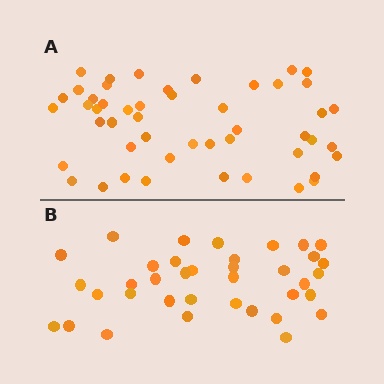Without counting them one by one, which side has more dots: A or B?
Region A (the top region) has more dots.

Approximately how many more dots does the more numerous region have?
Region A has roughly 12 or so more dots than region B.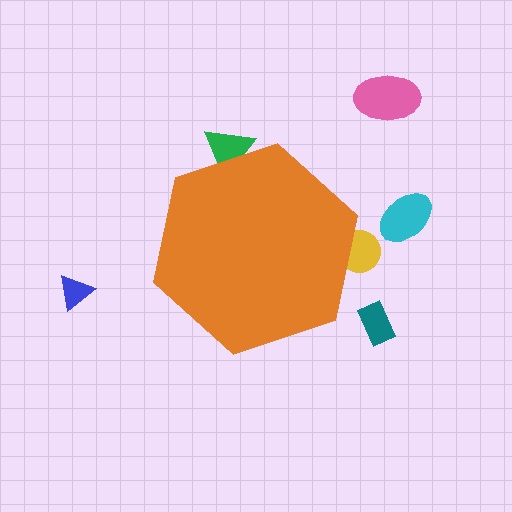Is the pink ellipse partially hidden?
No, the pink ellipse is fully visible.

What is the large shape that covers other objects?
An orange hexagon.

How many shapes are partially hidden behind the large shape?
2 shapes are partially hidden.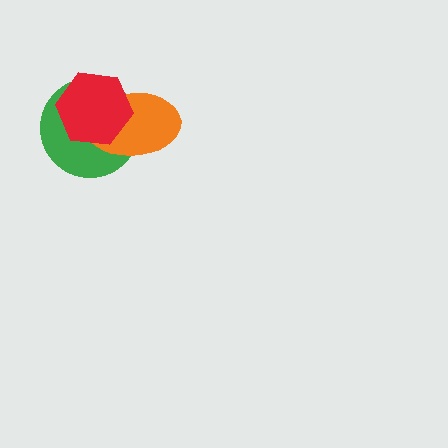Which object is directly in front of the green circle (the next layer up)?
The orange ellipse is directly in front of the green circle.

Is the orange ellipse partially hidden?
Yes, it is partially covered by another shape.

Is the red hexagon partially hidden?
No, no other shape covers it.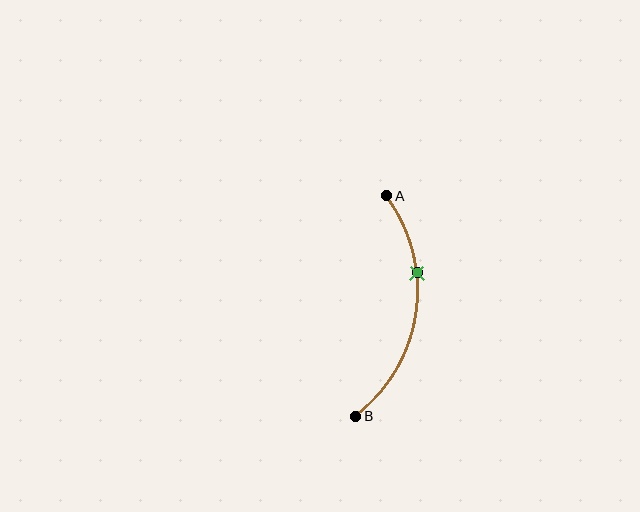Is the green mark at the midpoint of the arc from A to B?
No. The green mark lies on the arc but is closer to endpoint A. The arc midpoint would be at the point on the curve equidistant along the arc from both A and B.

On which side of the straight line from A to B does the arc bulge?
The arc bulges to the right of the straight line connecting A and B.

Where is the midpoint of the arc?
The arc midpoint is the point on the curve farthest from the straight line joining A and B. It sits to the right of that line.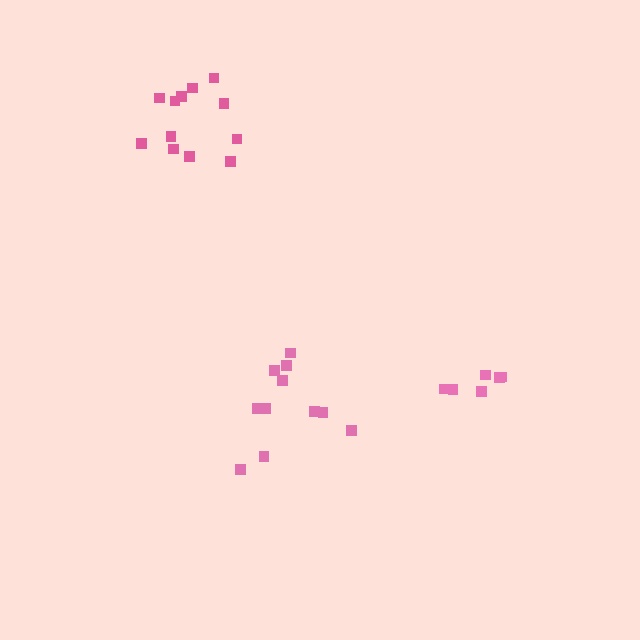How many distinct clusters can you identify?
There are 3 distinct clusters.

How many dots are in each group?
Group 1: 11 dots, Group 2: 12 dots, Group 3: 6 dots (29 total).